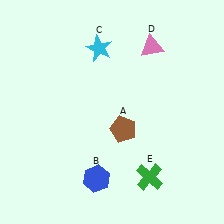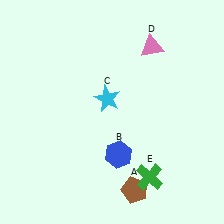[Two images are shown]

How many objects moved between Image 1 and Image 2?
3 objects moved between the two images.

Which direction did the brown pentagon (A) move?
The brown pentagon (A) moved down.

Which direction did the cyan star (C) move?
The cyan star (C) moved down.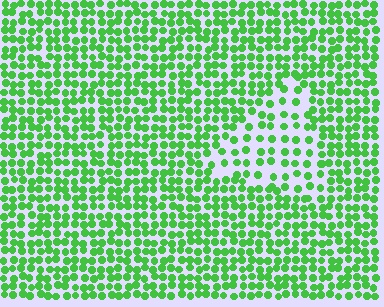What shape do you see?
I see a triangle.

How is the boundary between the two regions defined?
The boundary is defined by a change in element density (approximately 1.9x ratio). All elements are the same color, size, and shape.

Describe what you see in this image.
The image contains small green elements arranged at two different densities. A triangle-shaped region is visible where the elements are less densely packed than the surrounding area.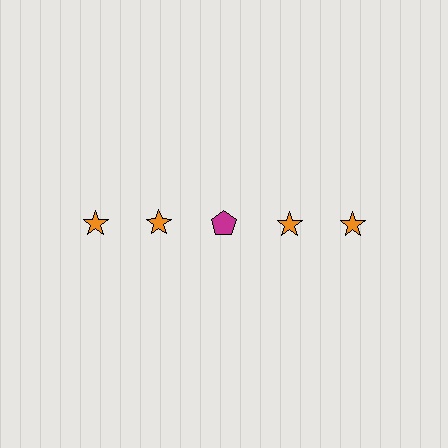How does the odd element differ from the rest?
It differs in both color (magenta instead of orange) and shape (pentagon instead of star).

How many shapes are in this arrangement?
There are 5 shapes arranged in a grid pattern.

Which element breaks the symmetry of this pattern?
The magenta pentagon in the top row, center column breaks the symmetry. All other shapes are orange stars.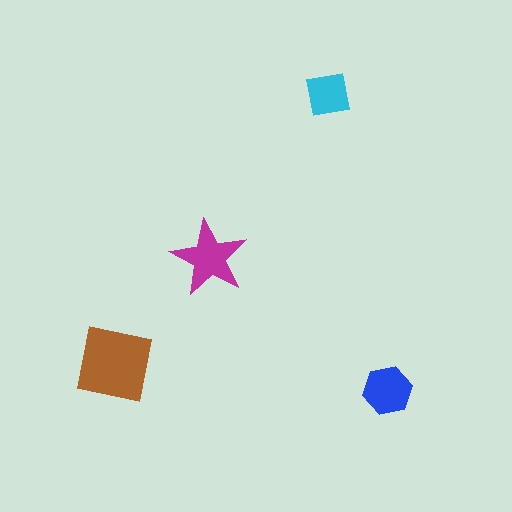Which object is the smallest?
The cyan square.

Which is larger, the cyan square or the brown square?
The brown square.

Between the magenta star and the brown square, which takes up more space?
The brown square.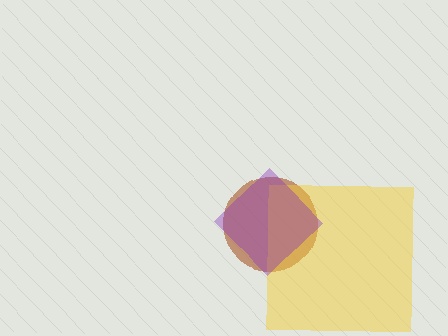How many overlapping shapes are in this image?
There are 3 overlapping shapes in the image.